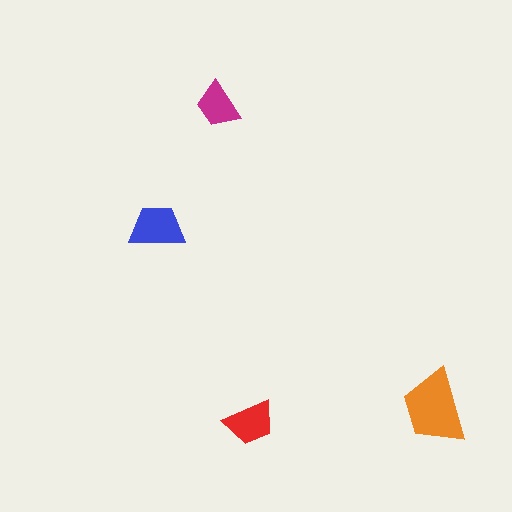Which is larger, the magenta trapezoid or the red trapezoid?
The red one.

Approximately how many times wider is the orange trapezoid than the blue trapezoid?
About 1.5 times wider.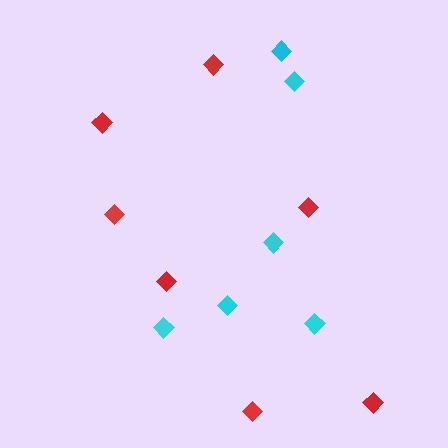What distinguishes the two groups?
There are 2 groups: one group of cyan diamonds (6) and one group of red diamonds (7).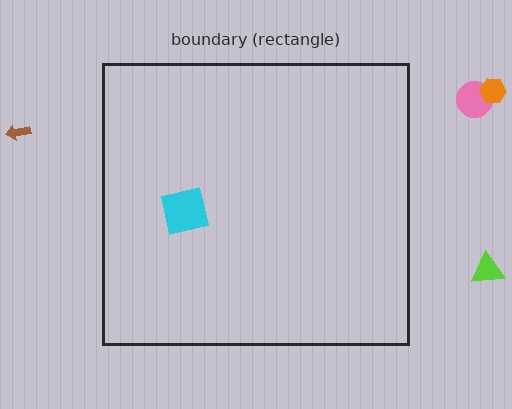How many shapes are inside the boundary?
1 inside, 4 outside.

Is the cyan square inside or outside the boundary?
Inside.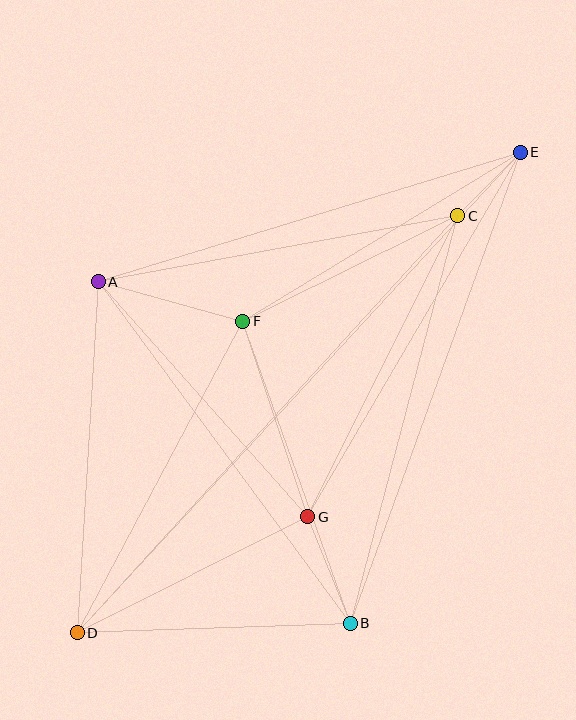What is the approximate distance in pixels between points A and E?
The distance between A and E is approximately 442 pixels.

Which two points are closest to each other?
Points C and E are closest to each other.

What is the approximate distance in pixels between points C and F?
The distance between C and F is approximately 239 pixels.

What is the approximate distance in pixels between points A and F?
The distance between A and F is approximately 150 pixels.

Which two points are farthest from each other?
Points D and E are farthest from each other.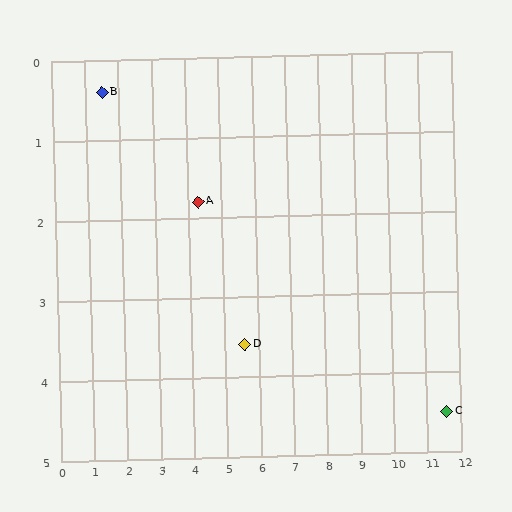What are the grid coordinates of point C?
Point C is at approximately (11.6, 4.5).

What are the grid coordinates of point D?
Point D is at approximately (5.6, 3.6).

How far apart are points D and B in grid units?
Points D and B are about 5.2 grid units apart.